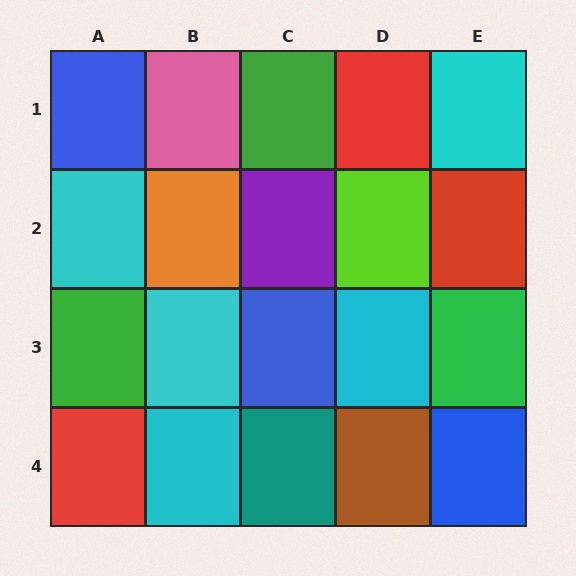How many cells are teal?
1 cell is teal.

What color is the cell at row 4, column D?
Brown.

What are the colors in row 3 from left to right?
Green, cyan, blue, cyan, green.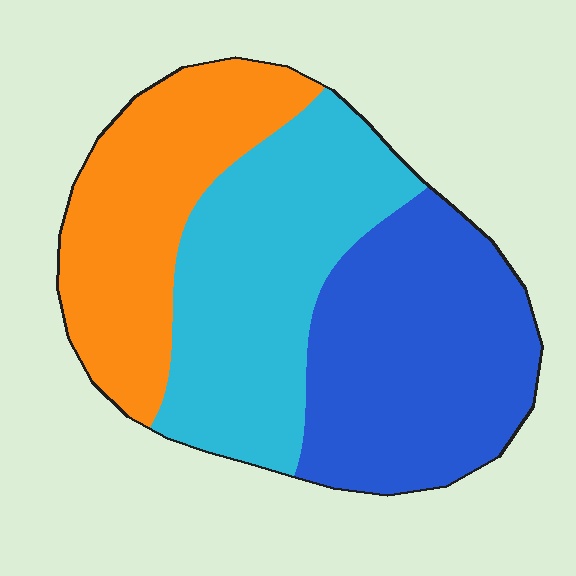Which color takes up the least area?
Orange, at roughly 30%.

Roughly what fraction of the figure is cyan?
Cyan takes up about one third (1/3) of the figure.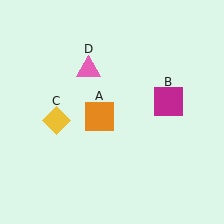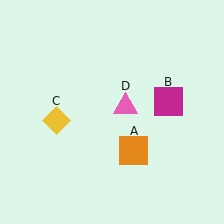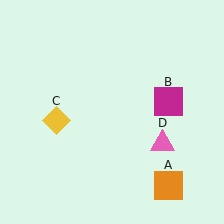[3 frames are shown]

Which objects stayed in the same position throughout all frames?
Magenta square (object B) and yellow diamond (object C) remained stationary.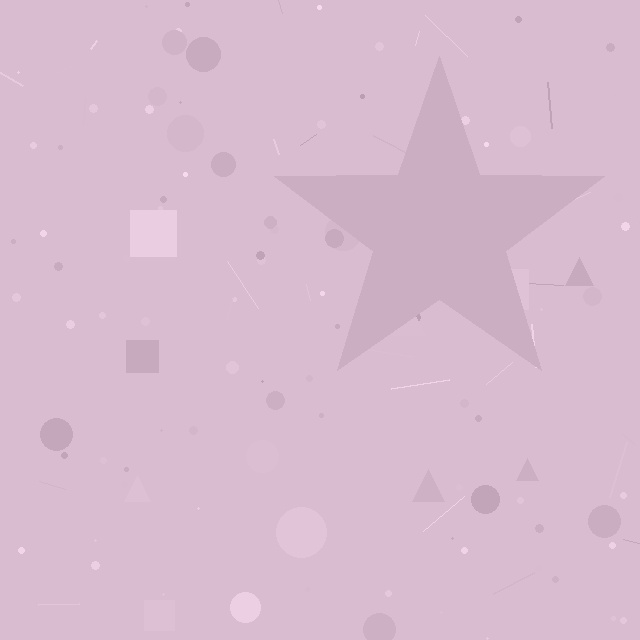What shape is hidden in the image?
A star is hidden in the image.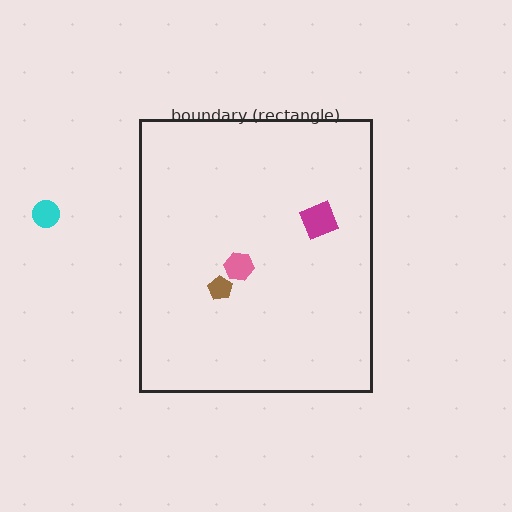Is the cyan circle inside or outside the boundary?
Outside.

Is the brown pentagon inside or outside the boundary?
Inside.